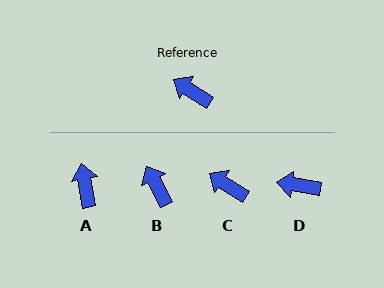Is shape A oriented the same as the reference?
No, it is off by about 47 degrees.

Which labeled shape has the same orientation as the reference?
C.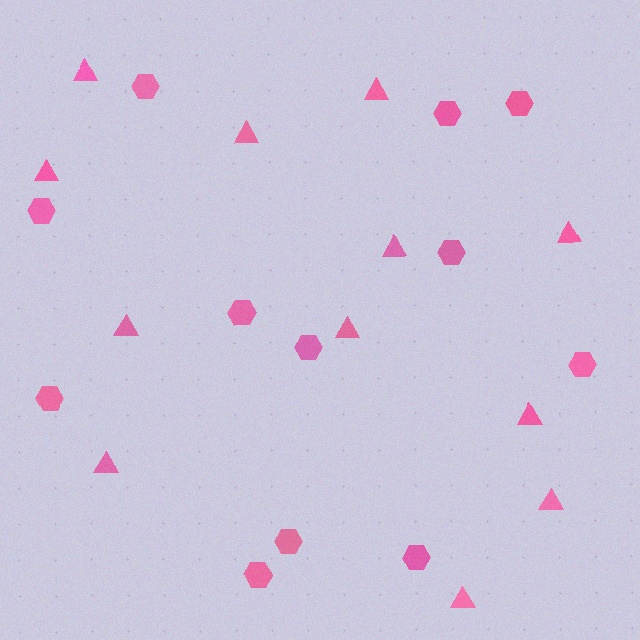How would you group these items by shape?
There are 2 groups: one group of triangles (12) and one group of hexagons (12).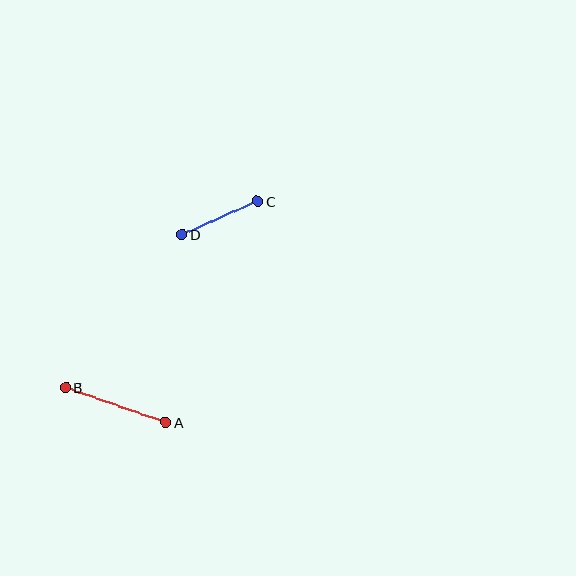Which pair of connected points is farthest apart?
Points A and B are farthest apart.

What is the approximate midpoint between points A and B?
The midpoint is at approximately (116, 405) pixels.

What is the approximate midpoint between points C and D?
The midpoint is at approximately (220, 218) pixels.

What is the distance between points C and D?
The distance is approximately 82 pixels.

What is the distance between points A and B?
The distance is approximately 106 pixels.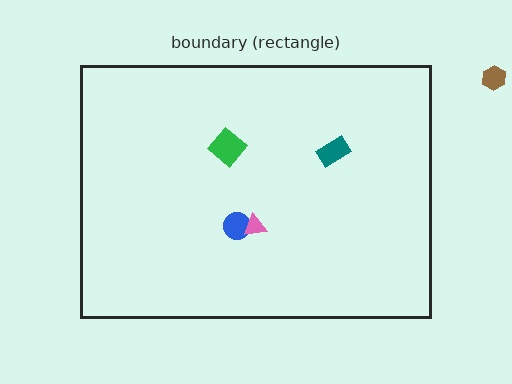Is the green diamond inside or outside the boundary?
Inside.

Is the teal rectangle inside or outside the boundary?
Inside.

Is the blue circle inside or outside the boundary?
Inside.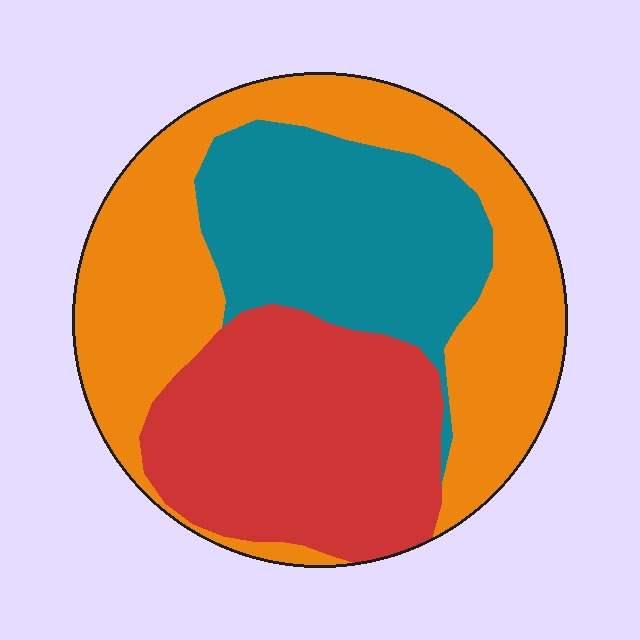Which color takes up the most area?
Orange, at roughly 40%.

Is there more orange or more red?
Orange.